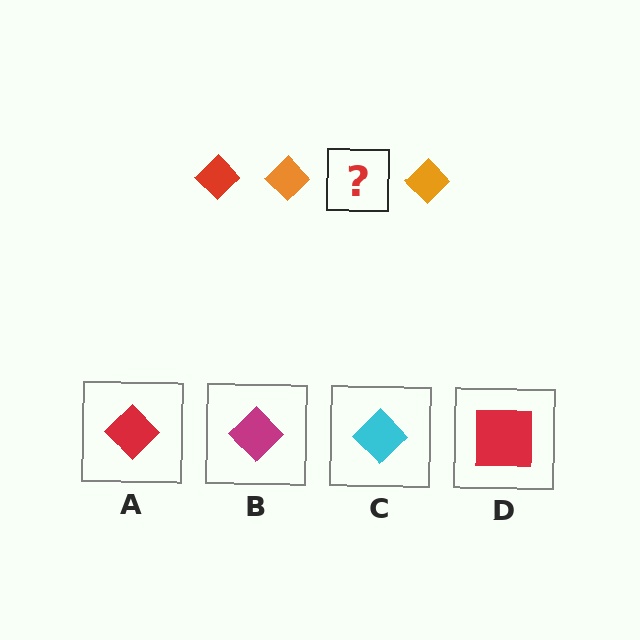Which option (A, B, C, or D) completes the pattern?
A.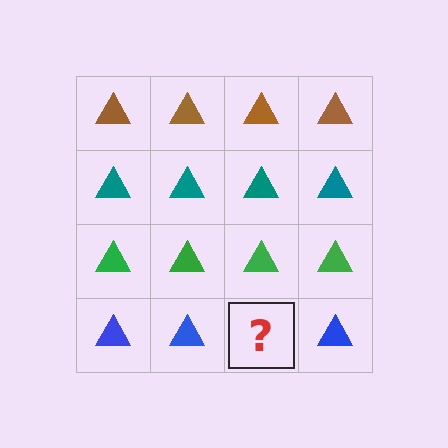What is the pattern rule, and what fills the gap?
The rule is that each row has a consistent color. The gap should be filled with a blue triangle.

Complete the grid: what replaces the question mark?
The question mark should be replaced with a blue triangle.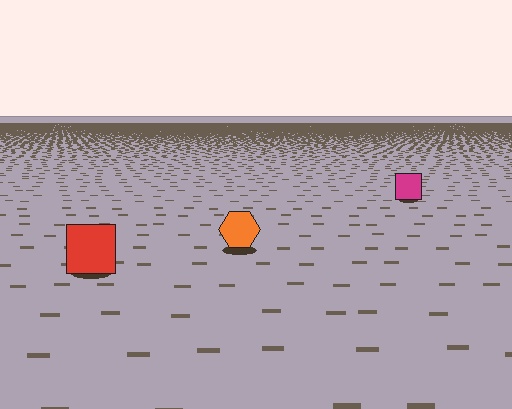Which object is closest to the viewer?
The red square is closest. The texture marks near it are larger and more spread out.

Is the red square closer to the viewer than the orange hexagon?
Yes. The red square is closer — you can tell from the texture gradient: the ground texture is coarser near it.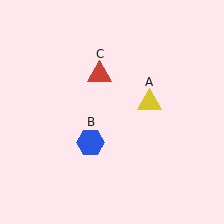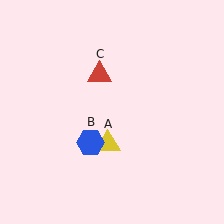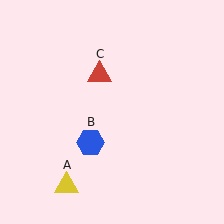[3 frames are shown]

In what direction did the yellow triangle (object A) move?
The yellow triangle (object A) moved down and to the left.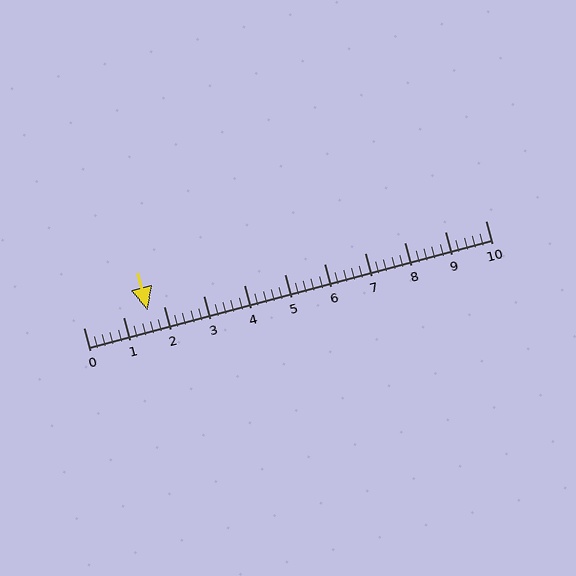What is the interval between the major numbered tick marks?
The major tick marks are spaced 1 units apart.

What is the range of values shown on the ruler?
The ruler shows values from 0 to 10.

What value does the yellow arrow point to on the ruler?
The yellow arrow points to approximately 1.6.